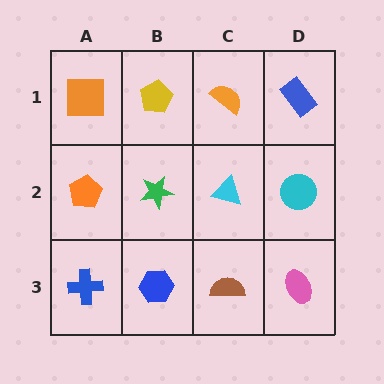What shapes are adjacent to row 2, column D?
A blue rectangle (row 1, column D), a pink ellipse (row 3, column D), a cyan triangle (row 2, column C).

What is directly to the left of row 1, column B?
An orange square.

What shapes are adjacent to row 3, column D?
A cyan circle (row 2, column D), a brown semicircle (row 3, column C).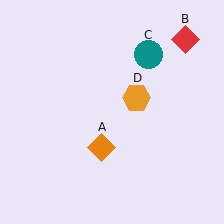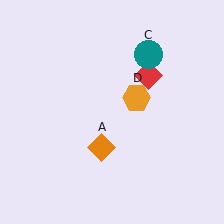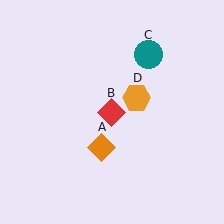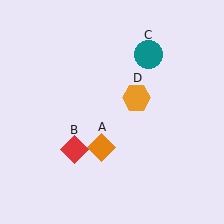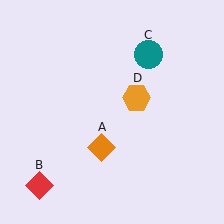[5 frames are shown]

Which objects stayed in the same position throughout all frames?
Orange diamond (object A) and teal circle (object C) and orange hexagon (object D) remained stationary.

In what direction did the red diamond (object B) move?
The red diamond (object B) moved down and to the left.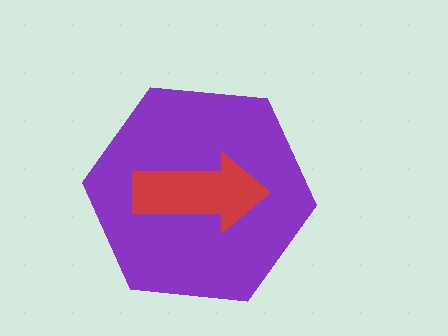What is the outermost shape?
The purple hexagon.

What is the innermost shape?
The red arrow.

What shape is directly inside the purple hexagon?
The red arrow.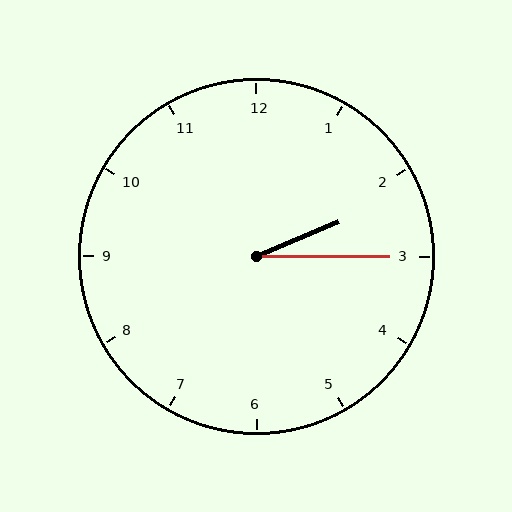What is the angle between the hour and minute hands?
Approximately 22 degrees.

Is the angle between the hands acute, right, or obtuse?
It is acute.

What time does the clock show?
2:15.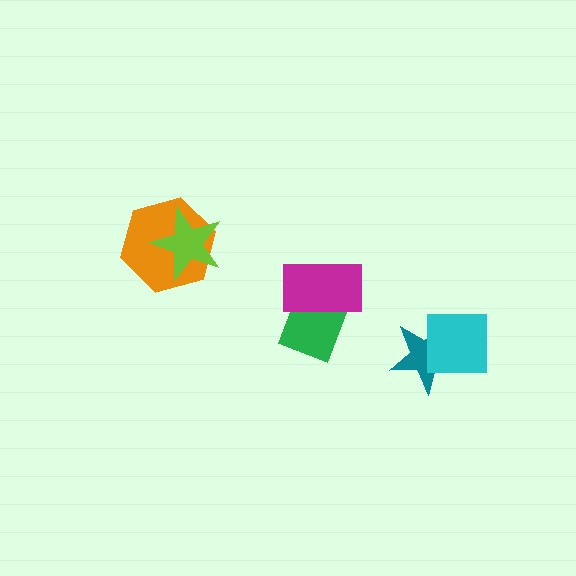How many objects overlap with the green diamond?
1 object overlaps with the green diamond.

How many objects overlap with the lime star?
1 object overlaps with the lime star.